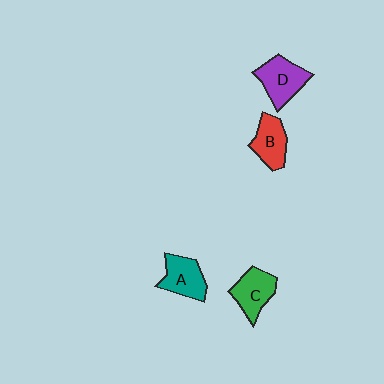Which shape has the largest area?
Shape D (purple).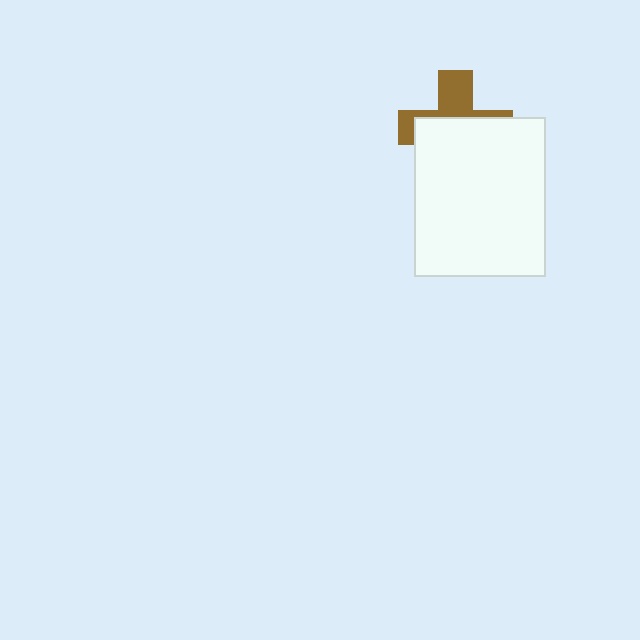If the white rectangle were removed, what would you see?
You would see the complete brown cross.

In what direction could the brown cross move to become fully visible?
The brown cross could move up. That would shift it out from behind the white rectangle entirely.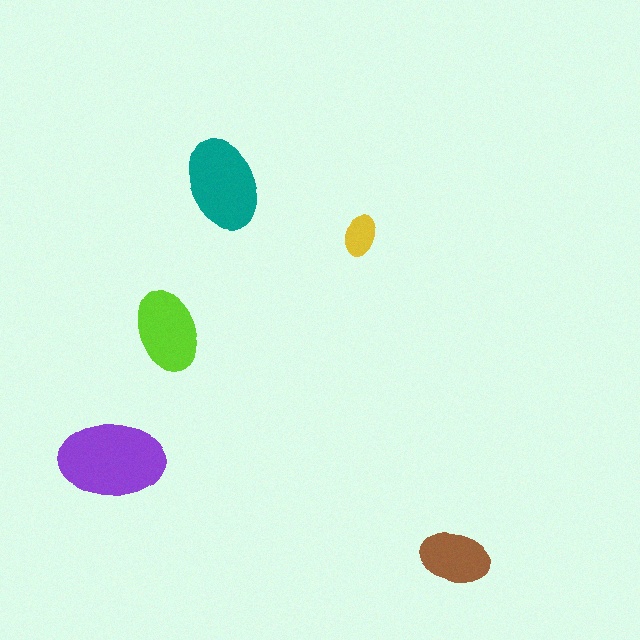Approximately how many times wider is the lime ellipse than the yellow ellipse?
About 2 times wider.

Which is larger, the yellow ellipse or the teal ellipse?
The teal one.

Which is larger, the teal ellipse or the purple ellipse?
The purple one.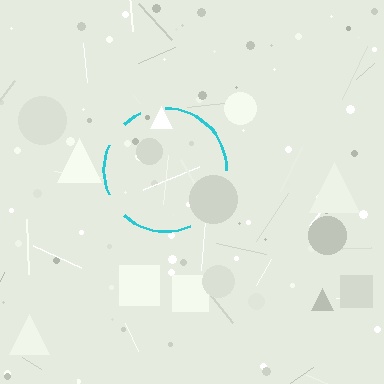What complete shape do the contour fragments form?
The contour fragments form a circle.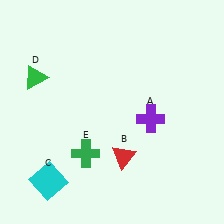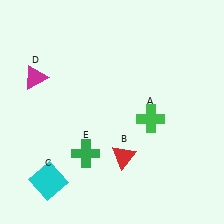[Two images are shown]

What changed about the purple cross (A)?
In Image 1, A is purple. In Image 2, it changed to green.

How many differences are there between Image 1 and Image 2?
There are 2 differences between the two images.